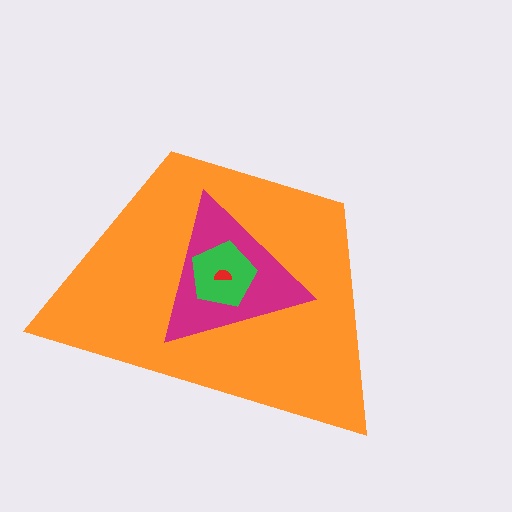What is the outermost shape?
The orange trapezoid.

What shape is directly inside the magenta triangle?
The green pentagon.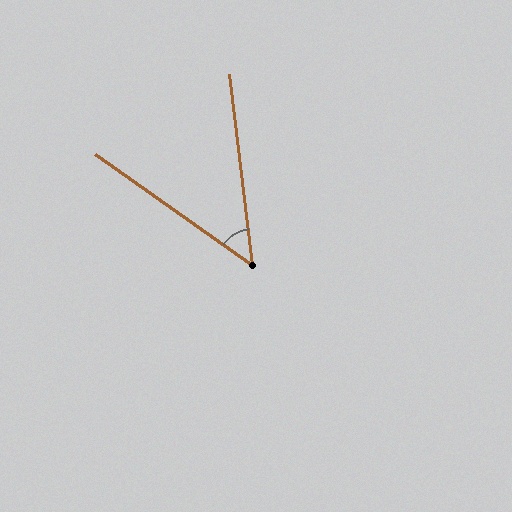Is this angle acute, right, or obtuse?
It is acute.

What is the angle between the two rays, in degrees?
Approximately 48 degrees.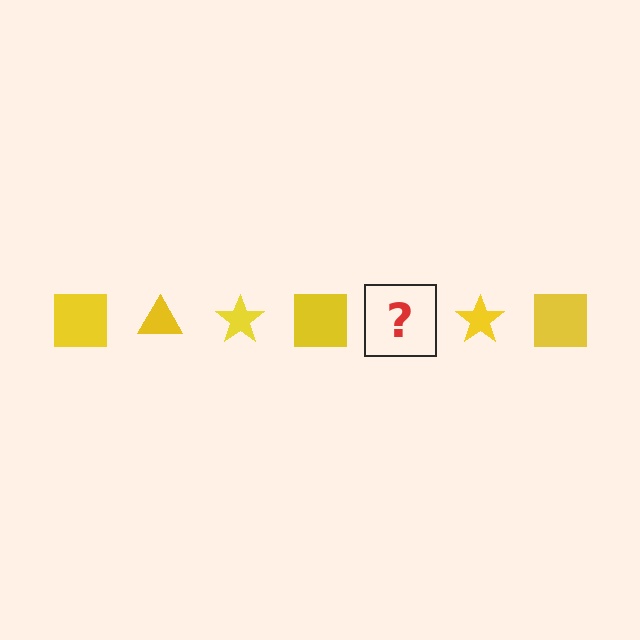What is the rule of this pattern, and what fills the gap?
The rule is that the pattern cycles through square, triangle, star shapes in yellow. The gap should be filled with a yellow triangle.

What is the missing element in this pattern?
The missing element is a yellow triangle.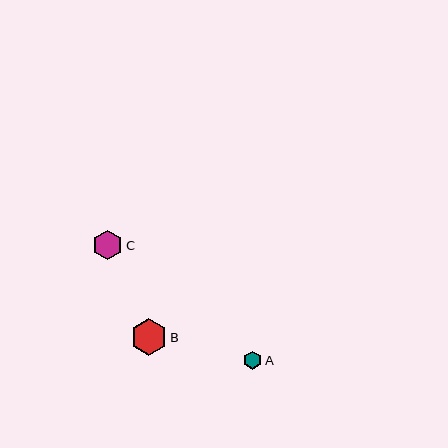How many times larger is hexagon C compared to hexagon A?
Hexagon C is approximately 1.6 times the size of hexagon A.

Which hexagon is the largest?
Hexagon B is the largest with a size of approximately 37 pixels.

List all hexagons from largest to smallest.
From largest to smallest: B, C, A.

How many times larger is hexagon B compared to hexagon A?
Hexagon B is approximately 2.0 times the size of hexagon A.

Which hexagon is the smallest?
Hexagon A is the smallest with a size of approximately 18 pixels.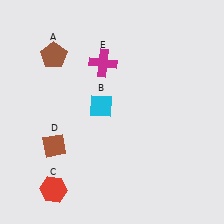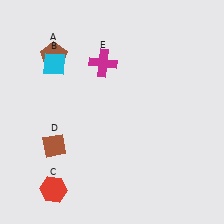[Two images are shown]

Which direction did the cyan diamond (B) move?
The cyan diamond (B) moved left.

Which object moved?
The cyan diamond (B) moved left.